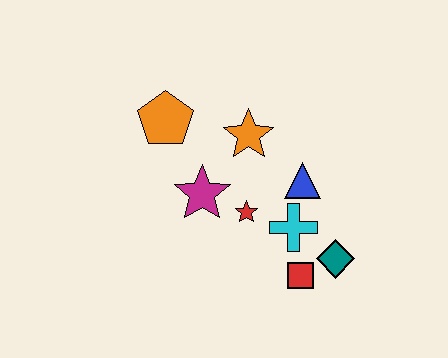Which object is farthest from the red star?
The orange pentagon is farthest from the red star.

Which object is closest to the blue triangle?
The cyan cross is closest to the blue triangle.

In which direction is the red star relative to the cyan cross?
The red star is to the left of the cyan cross.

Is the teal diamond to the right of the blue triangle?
Yes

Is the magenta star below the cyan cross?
No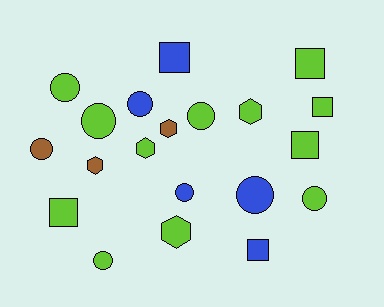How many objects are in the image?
There are 20 objects.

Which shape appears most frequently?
Circle, with 9 objects.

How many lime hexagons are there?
There are 3 lime hexagons.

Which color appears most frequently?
Lime, with 12 objects.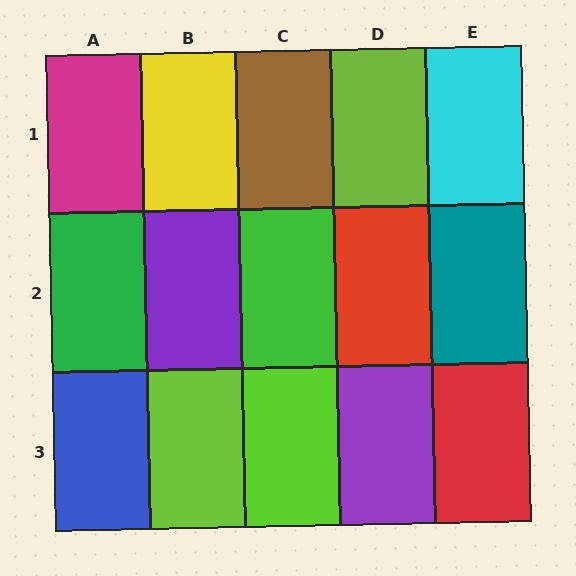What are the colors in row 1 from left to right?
Magenta, yellow, brown, lime, cyan.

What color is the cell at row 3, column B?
Lime.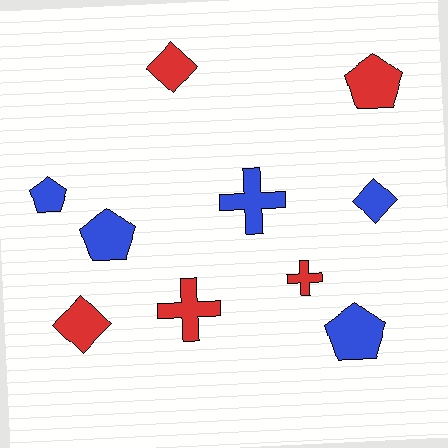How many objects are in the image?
There are 10 objects.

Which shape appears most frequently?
Pentagon, with 4 objects.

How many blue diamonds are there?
There is 1 blue diamond.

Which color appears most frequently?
Red, with 5 objects.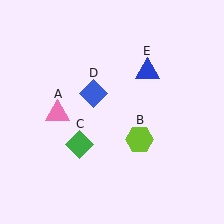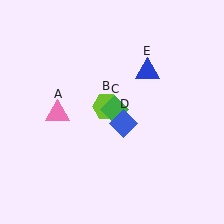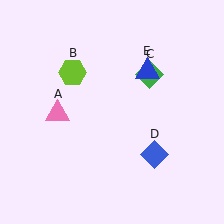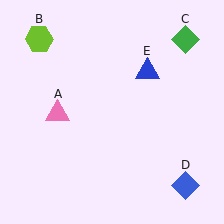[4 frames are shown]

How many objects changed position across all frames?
3 objects changed position: lime hexagon (object B), green diamond (object C), blue diamond (object D).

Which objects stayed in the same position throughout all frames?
Pink triangle (object A) and blue triangle (object E) remained stationary.